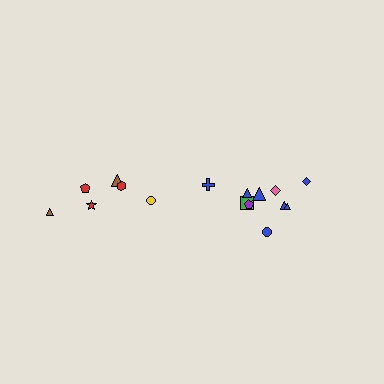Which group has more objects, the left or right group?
The right group.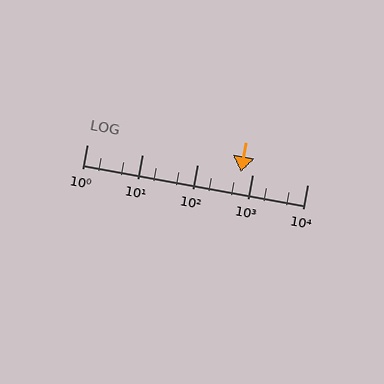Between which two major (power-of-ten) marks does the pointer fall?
The pointer is between 100 and 1000.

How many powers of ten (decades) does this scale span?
The scale spans 4 decades, from 1 to 10000.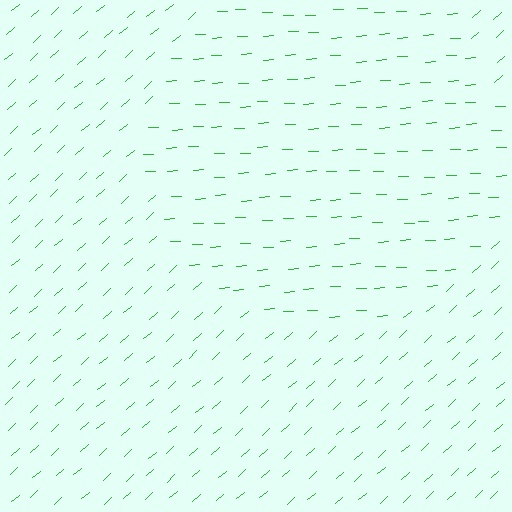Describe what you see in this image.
The image is filled with small green line segments. A circle region in the image has lines oriented differently from the surrounding lines, creating a visible texture boundary.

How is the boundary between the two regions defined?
The boundary is defined purely by a change in line orientation (approximately 39 degrees difference). All lines are the same color and thickness.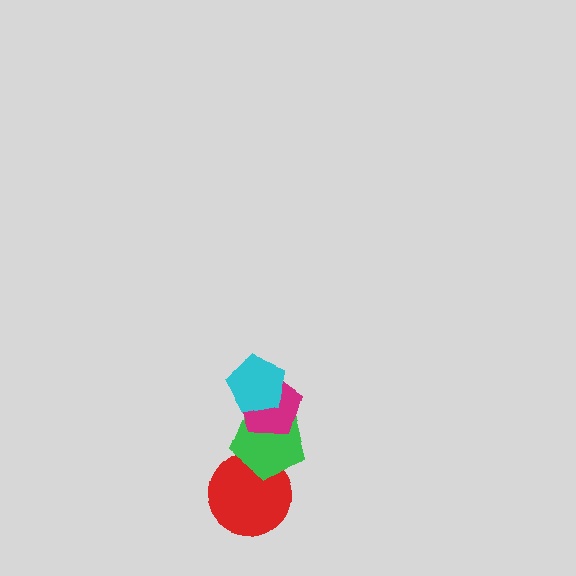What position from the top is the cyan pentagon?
The cyan pentagon is 1st from the top.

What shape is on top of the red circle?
The green pentagon is on top of the red circle.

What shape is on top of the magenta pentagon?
The cyan pentagon is on top of the magenta pentagon.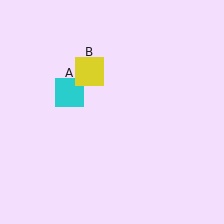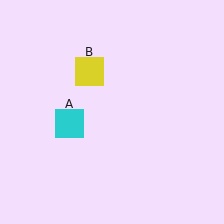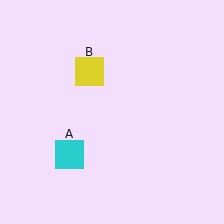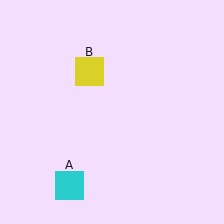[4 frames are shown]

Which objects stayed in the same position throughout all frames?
Yellow square (object B) remained stationary.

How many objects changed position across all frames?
1 object changed position: cyan square (object A).